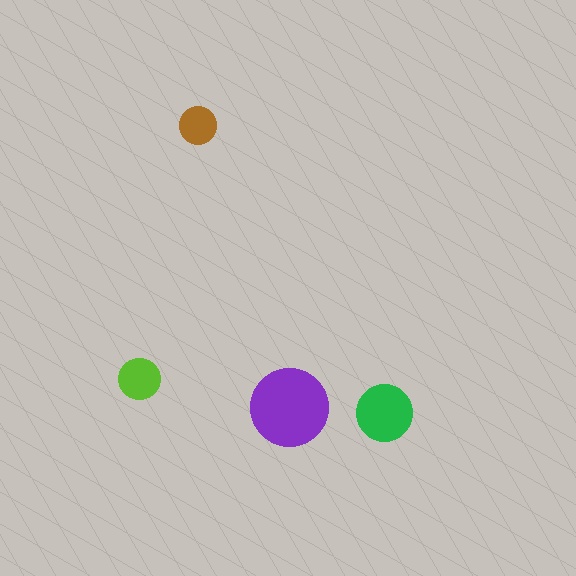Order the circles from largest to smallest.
the purple one, the green one, the lime one, the brown one.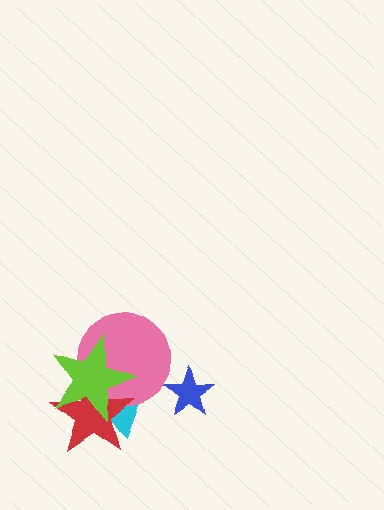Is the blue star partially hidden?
No, no other shape covers it.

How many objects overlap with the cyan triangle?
3 objects overlap with the cyan triangle.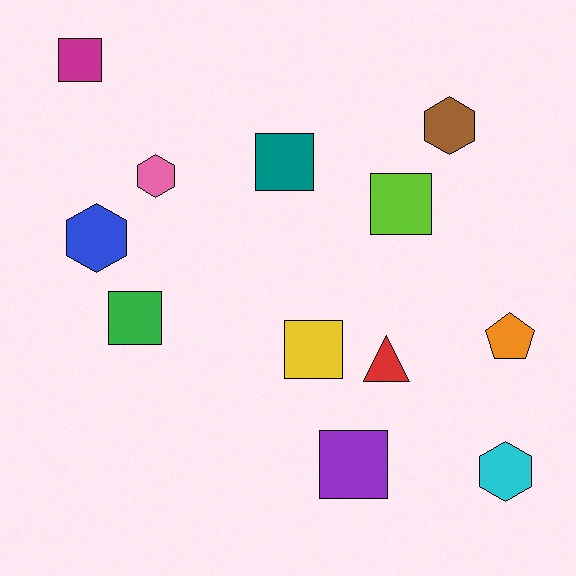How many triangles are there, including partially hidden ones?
There is 1 triangle.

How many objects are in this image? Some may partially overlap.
There are 12 objects.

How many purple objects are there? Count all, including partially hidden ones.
There is 1 purple object.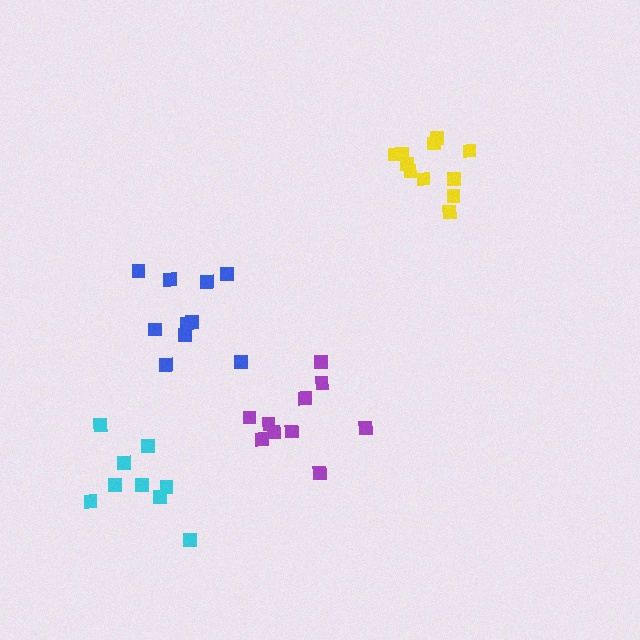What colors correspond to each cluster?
The clusters are colored: blue, yellow, purple, cyan.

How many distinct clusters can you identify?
There are 4 distinct clusters.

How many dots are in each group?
Group 1: 10 dots, Group 2: 11 dots, Group 3: 10 dots, Group 4: 9 dots (40 total).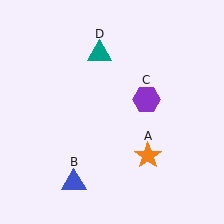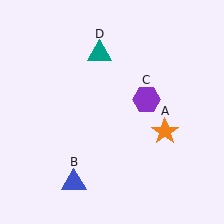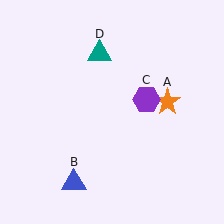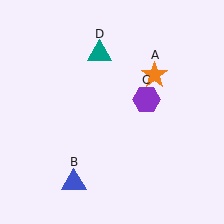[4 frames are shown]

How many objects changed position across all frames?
1 object changed position: orange star (object A).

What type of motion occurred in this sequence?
The orange star (object A) rotated counterclockwise around the center of the scene.